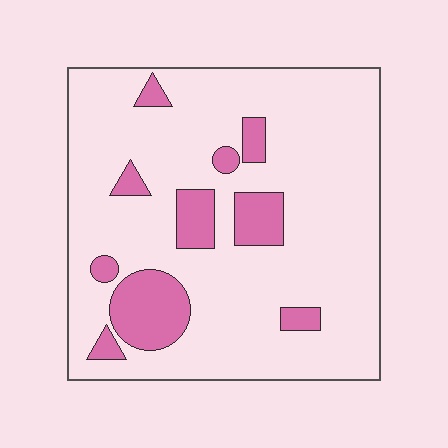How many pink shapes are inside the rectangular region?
10.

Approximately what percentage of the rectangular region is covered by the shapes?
Approximately 15%.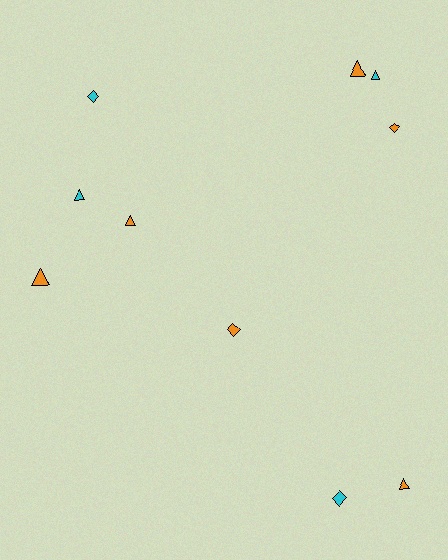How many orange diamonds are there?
There are 2 orange diamonds.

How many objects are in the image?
There are 10 objects.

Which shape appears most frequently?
Triangle, with 6 objects.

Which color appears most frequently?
Orange, with 6 objects.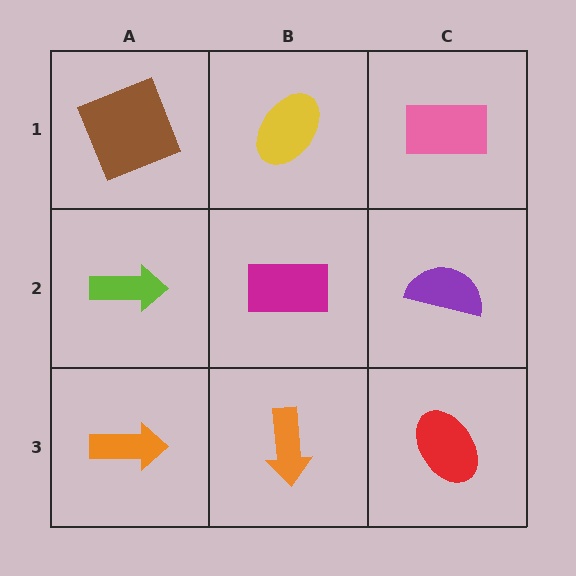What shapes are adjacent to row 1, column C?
A purple semicircle (row 2, column C), a yellow ellipse (row 1, column B).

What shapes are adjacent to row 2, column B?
A yellow ellipse (row 1, column B), an orange arrow (row 3, column B), a lime arrow (row 2, column A), a purple semicircle (row 2, column C).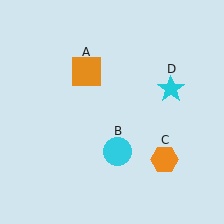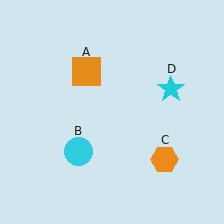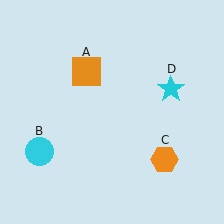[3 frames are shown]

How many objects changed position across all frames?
1 object changed position: cyan circle (object B).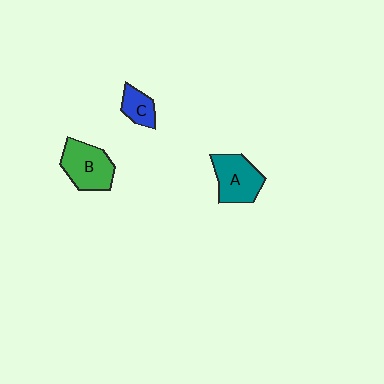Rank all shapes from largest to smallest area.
From largest to smallest: B (green), A (teal), C (blue).